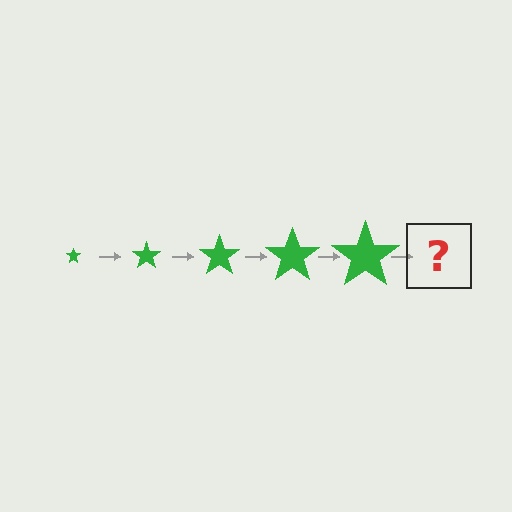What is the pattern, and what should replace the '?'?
The pattern is that the star gets progressively larger each step. The '?' should be a green star, larger than the previous one.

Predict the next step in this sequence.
The next step is a green star, larger than the previous one.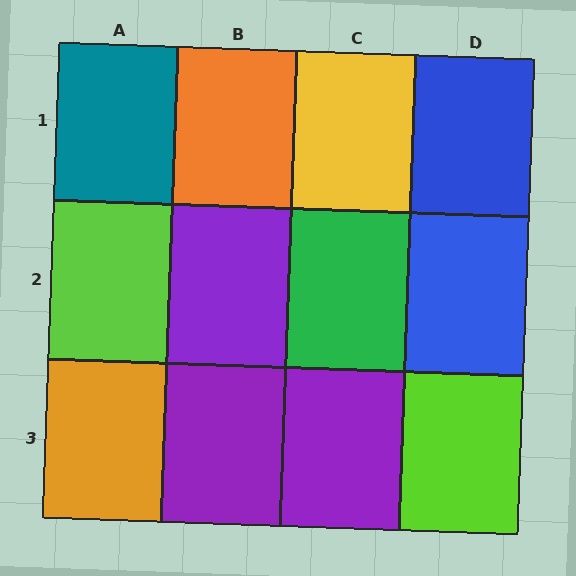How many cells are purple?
3 cells are purple.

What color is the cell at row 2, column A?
Lime.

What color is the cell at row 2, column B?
Purple.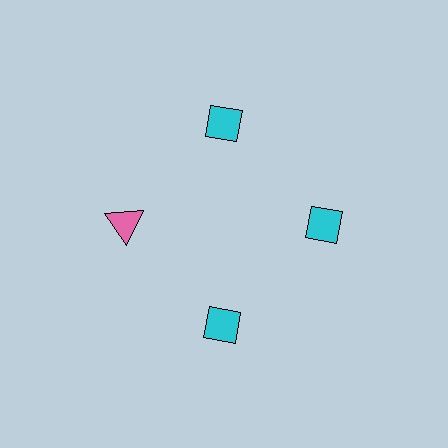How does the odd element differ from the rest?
It differs in both color (pink instead of cyan) and shape (triangle instead of diamond).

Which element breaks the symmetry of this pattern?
The pink triangle at roughly the 9 o'clock position breaks the symmetry. All other shapes are cyan diamonds.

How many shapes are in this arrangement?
There are 4 shapes arranged in a ring pattern.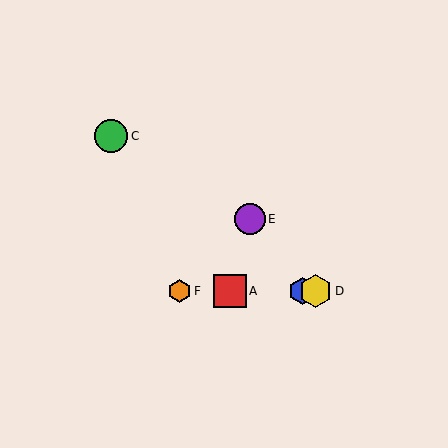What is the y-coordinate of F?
Object F is at y≈291.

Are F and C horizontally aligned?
No, F is at y≈291 and C is at y≈136.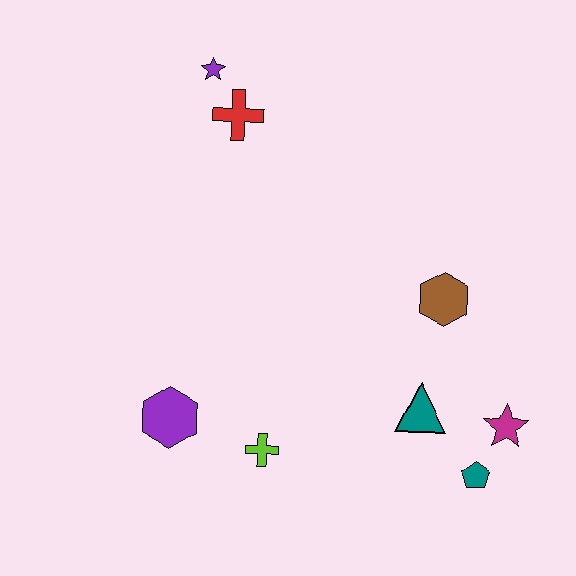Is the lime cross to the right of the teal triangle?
No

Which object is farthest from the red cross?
The teal pentagon is farthest from the red cross.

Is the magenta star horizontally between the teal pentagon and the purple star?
No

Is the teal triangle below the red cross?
Yes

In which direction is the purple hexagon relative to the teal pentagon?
The purple hexagon is to the left of the teal pentagon.